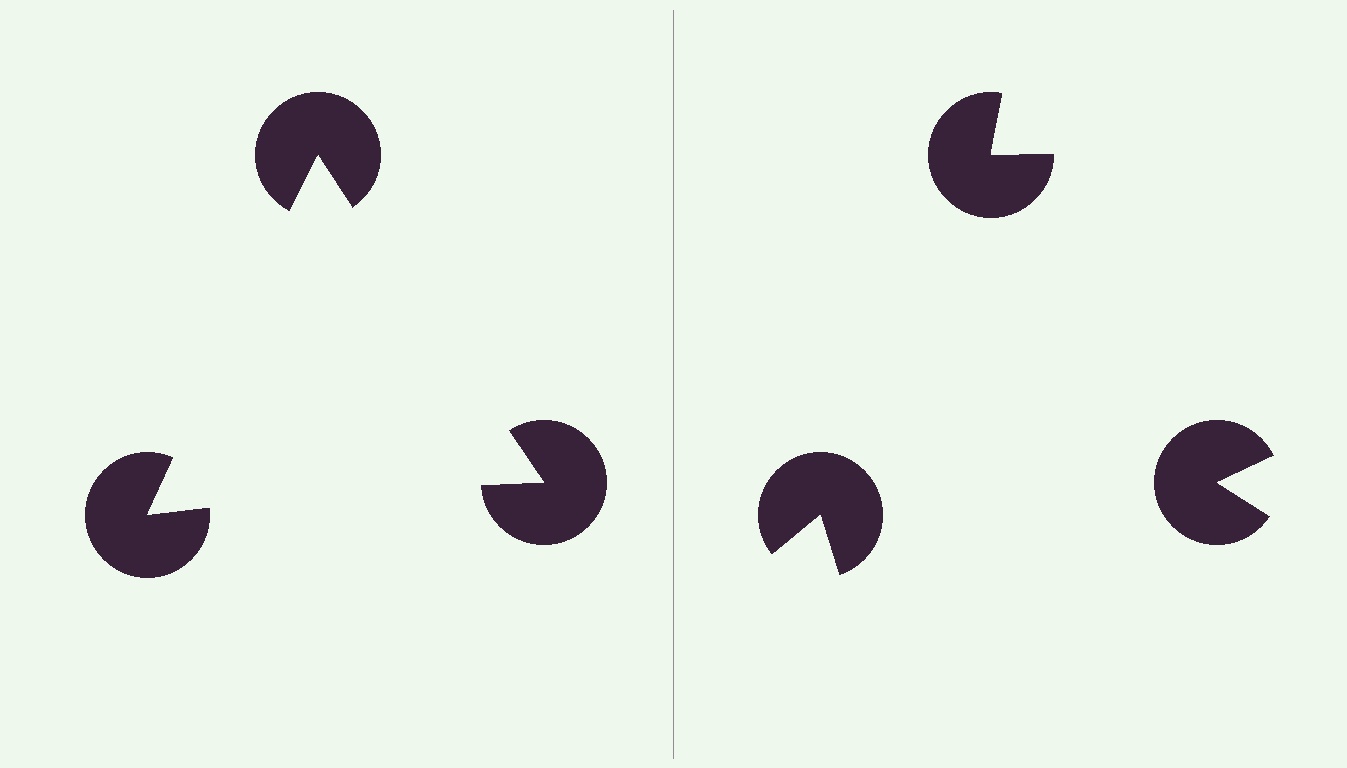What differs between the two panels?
The pac-man discs are positioned identically on both sides; only the wedge orientations differ. On the left they align to a triangle; on the right they are misaligned.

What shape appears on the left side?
An illusory triangle.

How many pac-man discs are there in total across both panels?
6 — 3 on each side.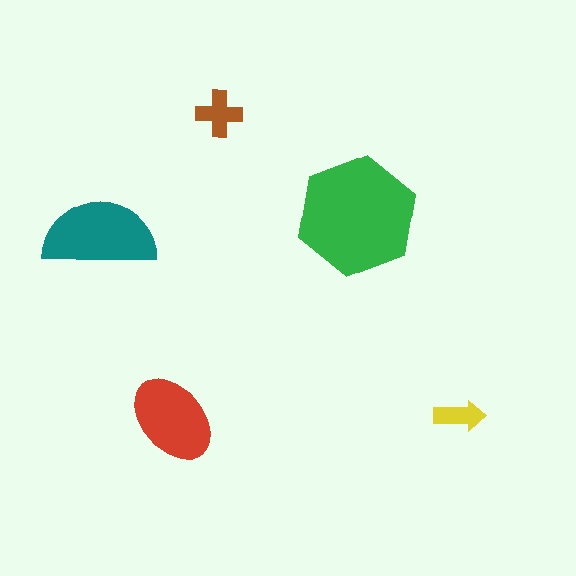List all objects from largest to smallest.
The green hexagon, the teal semicircle, the red ellipse, the brown cross, the yellow arrow.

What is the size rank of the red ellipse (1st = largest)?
3rd.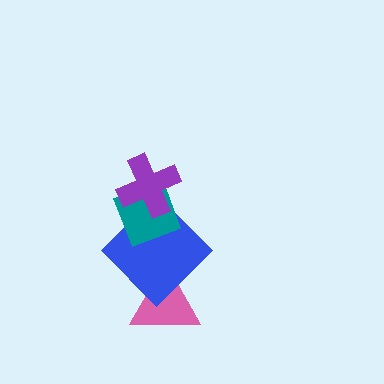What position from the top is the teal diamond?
The teal diamond is 2nd from the top.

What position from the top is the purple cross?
The purple cross is 1st from the top.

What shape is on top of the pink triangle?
The blue diamond is on top of the pink triangle.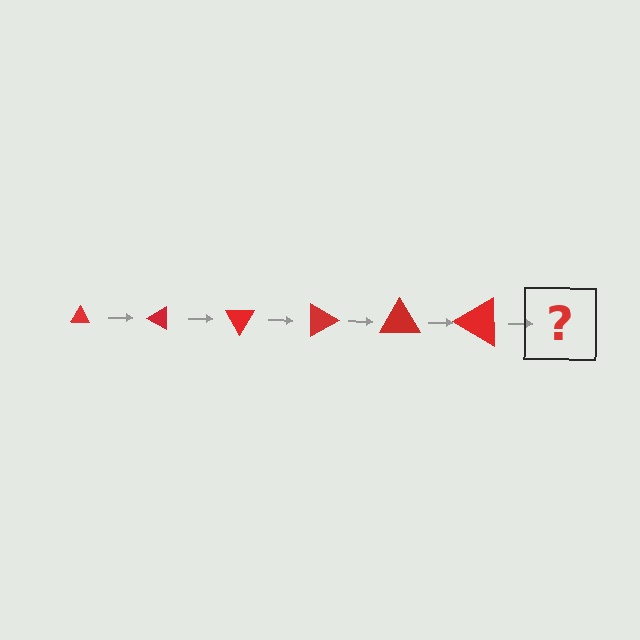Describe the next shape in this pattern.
It should be a triangle, larger than the previous one and rotated 180 degrees from the start.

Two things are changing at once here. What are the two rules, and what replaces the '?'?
The two rules are that the triangle grows larger each step and it rotates 30 degrees each step. The '?' should be a triangle, larger than the previous one and rotated 180 degrees from the start.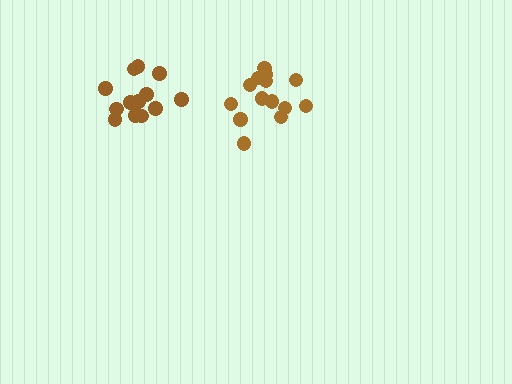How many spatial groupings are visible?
There are 2 spatial groupings.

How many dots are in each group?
Group 1: 13 dots, Group 2: 14 dots (27 total).